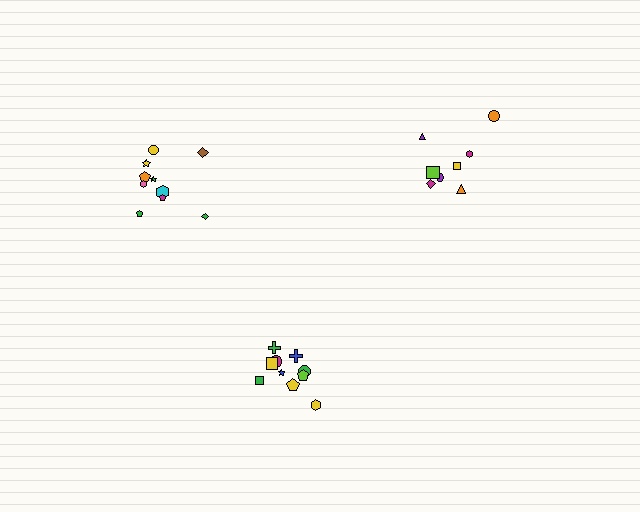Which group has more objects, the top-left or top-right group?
The top-left group.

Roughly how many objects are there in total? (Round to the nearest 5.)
Roughly 30 objects in total.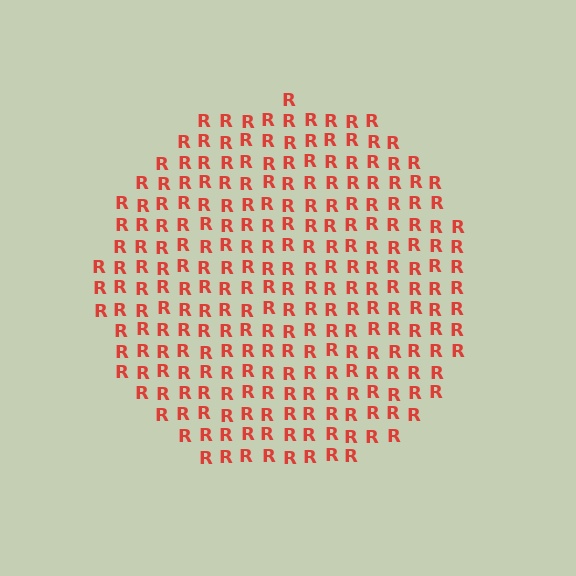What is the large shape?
The large shape is a circle.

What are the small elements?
The small elements are letter R's.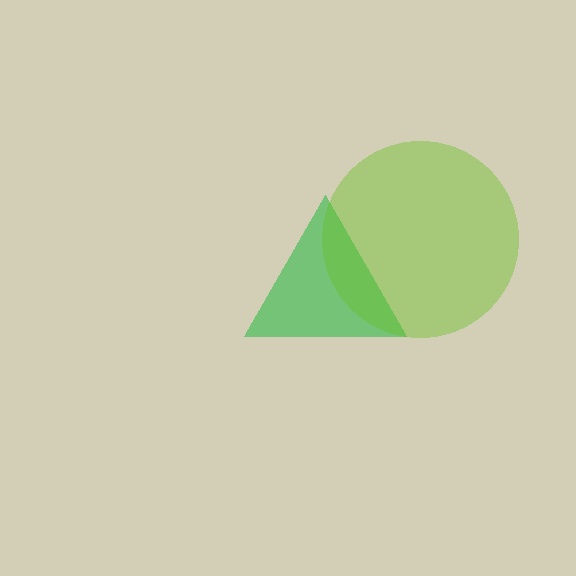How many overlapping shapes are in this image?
There are 2 overlapping shapes in the image.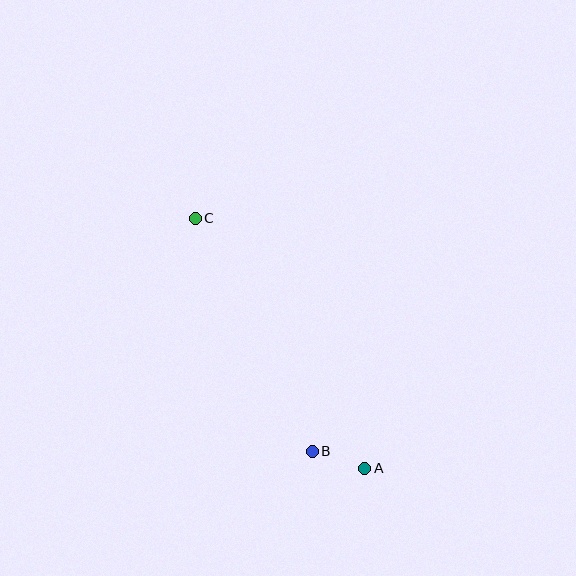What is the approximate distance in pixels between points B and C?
The distance between B and C is approximately 260 pixels.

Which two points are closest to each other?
Points A and B are closest to each other.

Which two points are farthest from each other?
Points A and C are farthest from each other.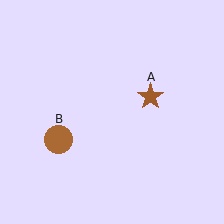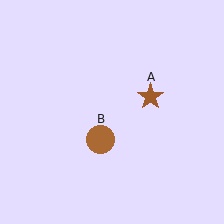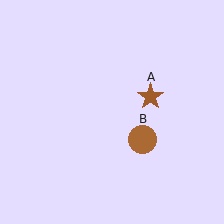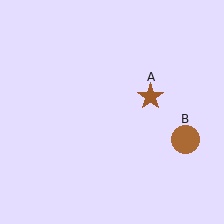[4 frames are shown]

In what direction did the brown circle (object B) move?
The brown circle (object B) moved right.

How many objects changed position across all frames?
1 object changed position: brown circle (object B).